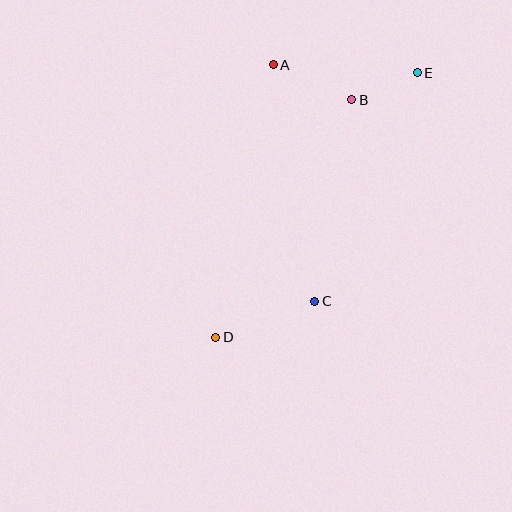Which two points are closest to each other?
Points B and E are closest to each other.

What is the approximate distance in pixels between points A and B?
The distance between A and B is approximately 85 pixels.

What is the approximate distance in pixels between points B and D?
The distance between B and D is approximately 274 pixels.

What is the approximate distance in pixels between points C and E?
The distance between C and E is approximately 250 pixels.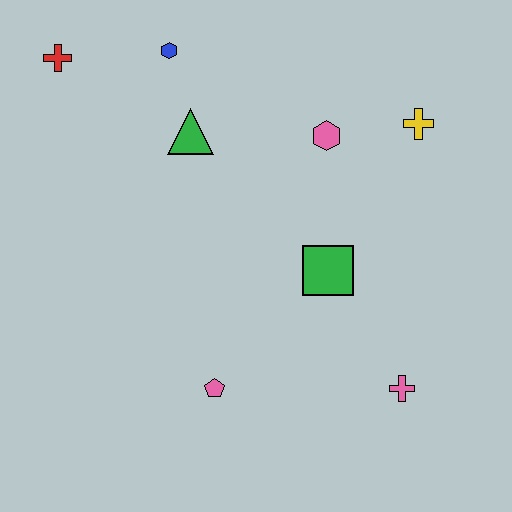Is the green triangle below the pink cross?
No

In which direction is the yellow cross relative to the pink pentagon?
The yellow cross is above the pink pentagon.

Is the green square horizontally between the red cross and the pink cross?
Yes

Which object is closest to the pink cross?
The green square is closest to the pink cross.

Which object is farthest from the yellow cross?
The red cross is farthest from the yellow cross.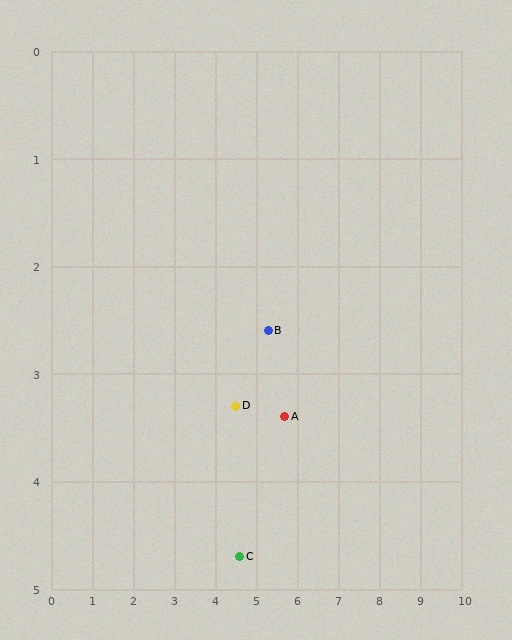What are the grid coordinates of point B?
Point B is at approximately (5.3, 2.6).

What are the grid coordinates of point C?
Point C is at approximately (4.6, 4.7).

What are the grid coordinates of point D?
Point D is at approximately (4.5, 3.3).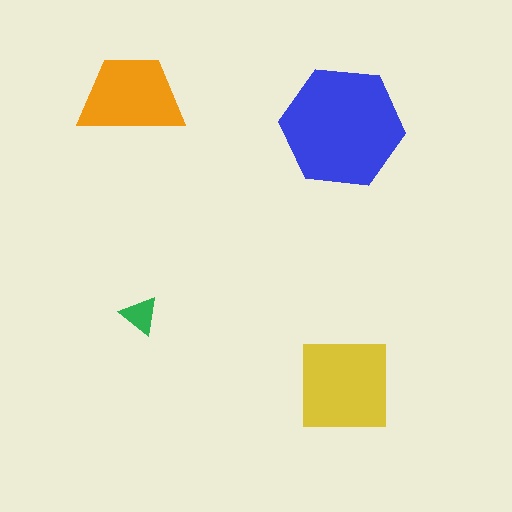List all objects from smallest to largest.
The green triangle, the orange trapezoid, the yellow square, the blue hexagon.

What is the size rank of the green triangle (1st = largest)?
4th.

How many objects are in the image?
There are 4 objects in the image.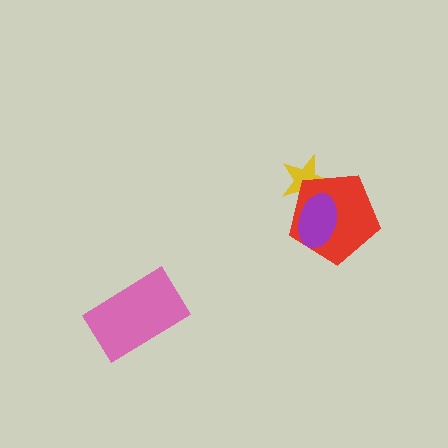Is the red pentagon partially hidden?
Yes, it is partially covered by another shape.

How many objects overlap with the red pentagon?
2 objects overlap with the red pentagon.